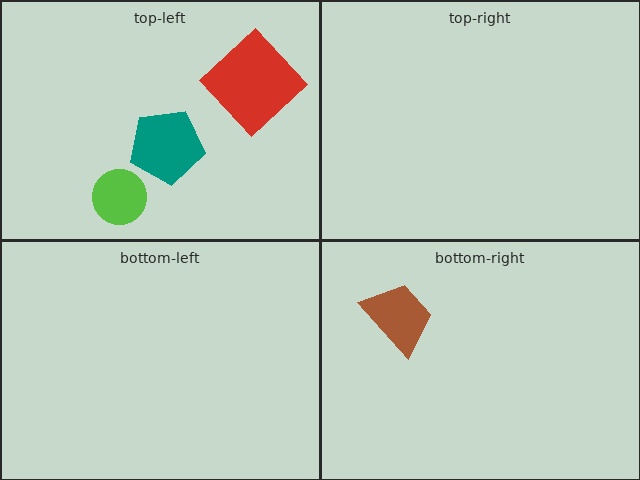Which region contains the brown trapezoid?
The bottom-right region.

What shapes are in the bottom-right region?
The brown trapezoid.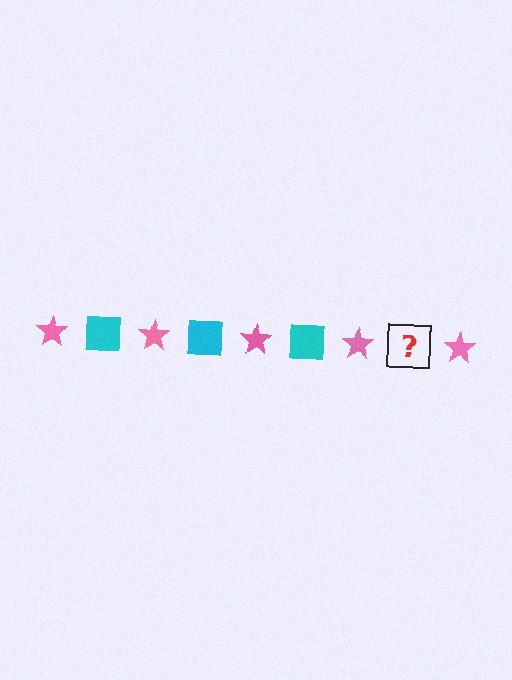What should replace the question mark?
The question mark should be replaced with a cyan square.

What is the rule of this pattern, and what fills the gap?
The rule is that the pattern alternates between pink star and cyan square. The gap should be filled with a cyan square.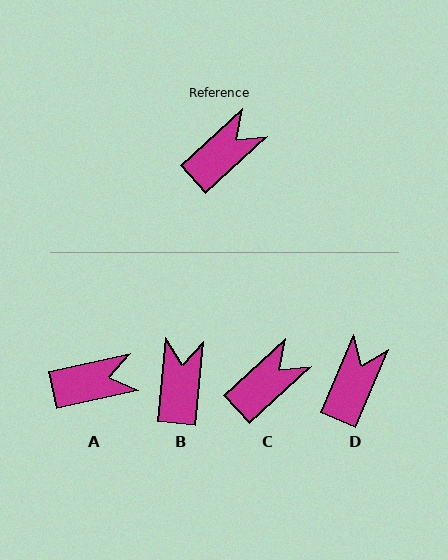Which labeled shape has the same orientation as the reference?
C.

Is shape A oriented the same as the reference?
No, it is off by about 30 degrees.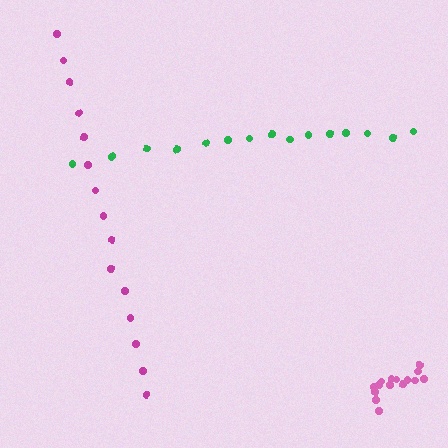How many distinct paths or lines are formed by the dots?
There are 3 distinct paths.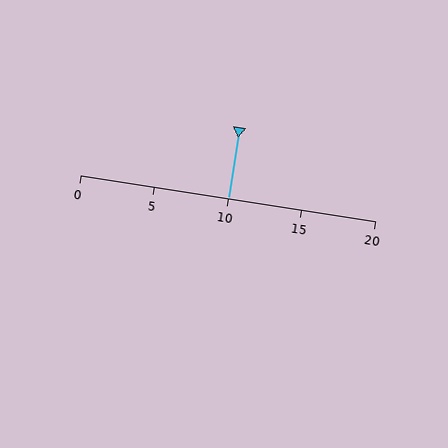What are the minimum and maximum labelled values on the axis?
The axis runs from 0 to 20.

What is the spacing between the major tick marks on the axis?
The major ticks are spaced 5 apart.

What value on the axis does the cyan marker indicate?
The marker indicates approximately 10.